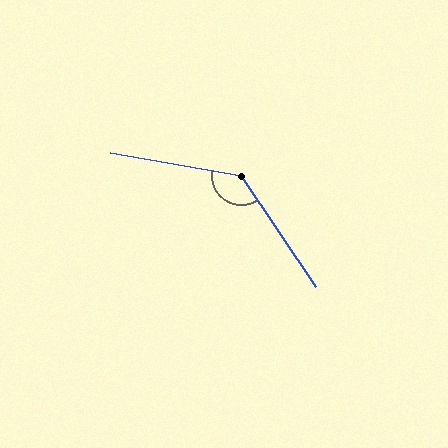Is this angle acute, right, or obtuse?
It is obtuse.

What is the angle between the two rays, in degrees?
Approximately 134 degrees.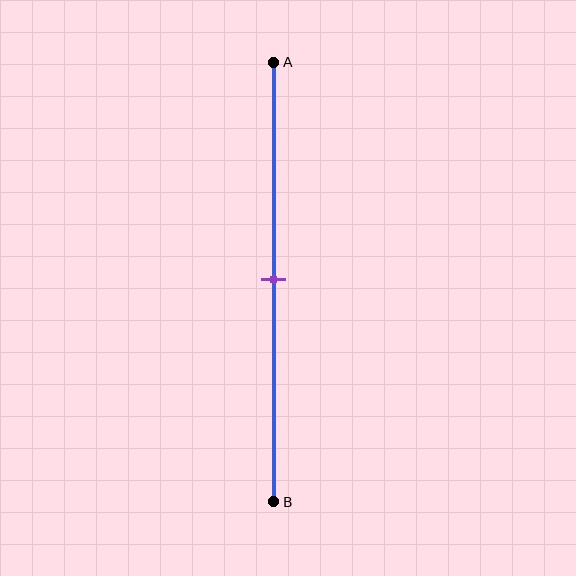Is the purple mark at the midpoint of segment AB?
Yes, the mark is approximately at the midpoint.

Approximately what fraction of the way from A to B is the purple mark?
The purple mark is approximately 50% of the way from A to B.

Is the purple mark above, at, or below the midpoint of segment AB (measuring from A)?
The purple mark is approximately at the midpoint of segment AB.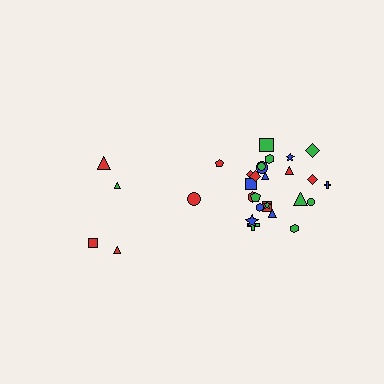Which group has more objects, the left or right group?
The right group.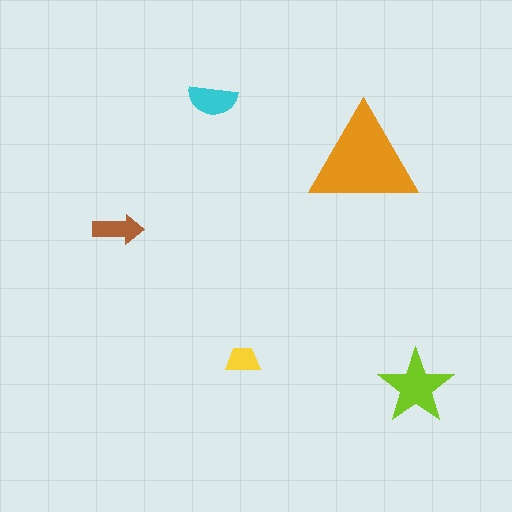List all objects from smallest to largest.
The yellow trapezoid, the brown arrow, the cyan semicircle, the lime star, the orange triangle.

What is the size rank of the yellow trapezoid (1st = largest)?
5th.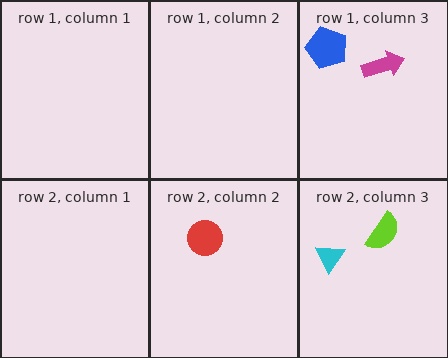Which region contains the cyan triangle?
The row 2, column 3 region.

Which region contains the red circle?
The row 2, column 2 region.